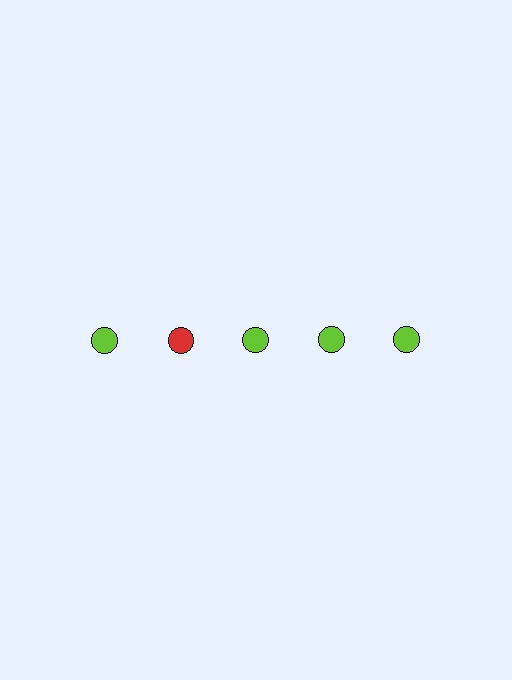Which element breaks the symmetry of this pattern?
The red circle in the top row, second from left column breaks the symmetry. All other shapes are lime circles.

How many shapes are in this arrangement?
There are 5 shapes arranged in a grid pattern.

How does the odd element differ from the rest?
It has a different color: red instead of lime.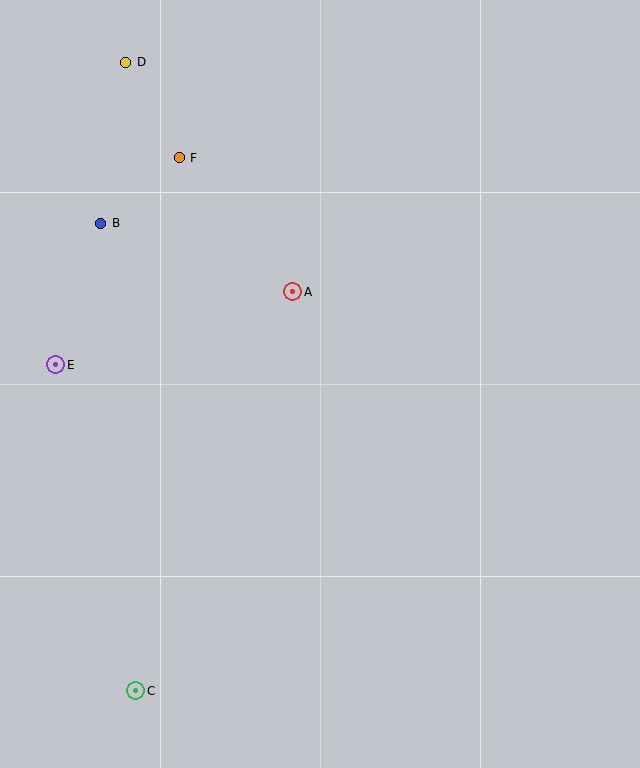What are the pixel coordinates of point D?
Point D is at (126, 62).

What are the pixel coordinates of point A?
Point A is at (293, 292).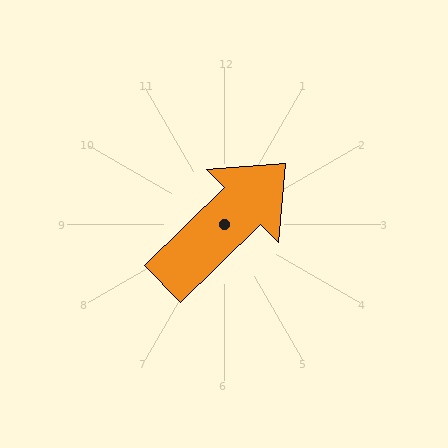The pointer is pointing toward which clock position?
Roughly 2 o'clock.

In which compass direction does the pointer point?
Northeast.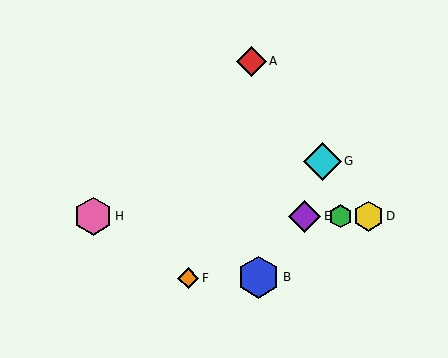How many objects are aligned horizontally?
4 objects (C, D, E, H) are aligned horizontally.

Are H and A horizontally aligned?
No, H is at y≈216 and A is at y≈61.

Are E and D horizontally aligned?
Yes, both are at y≈216.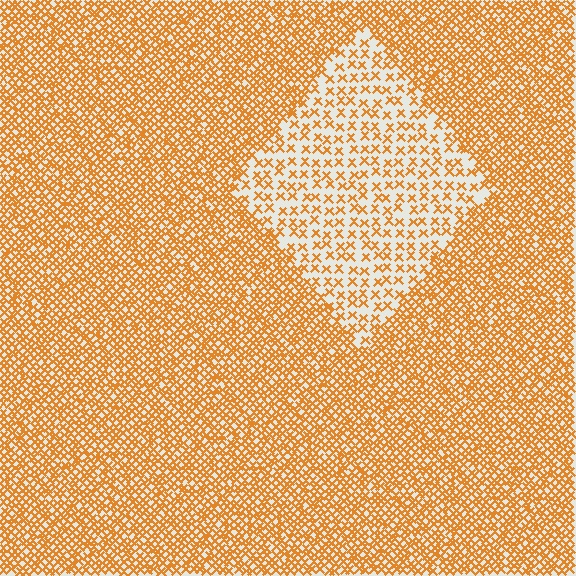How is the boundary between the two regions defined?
The boundary is defined by a change in element density (approximately 2.5x ratio). All elements are the same color, size, and shape.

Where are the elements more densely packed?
The elements are more densely packed outside the diamond boundary.